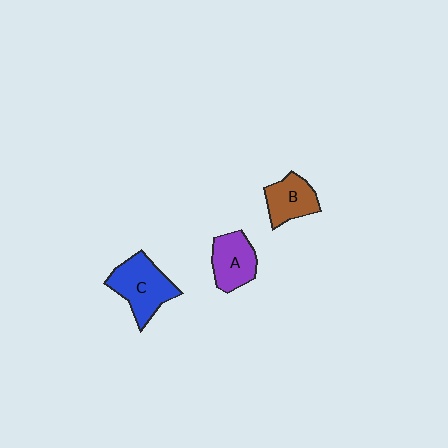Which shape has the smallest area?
Shape B (brown).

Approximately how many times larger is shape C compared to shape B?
Approximately 1.4 times.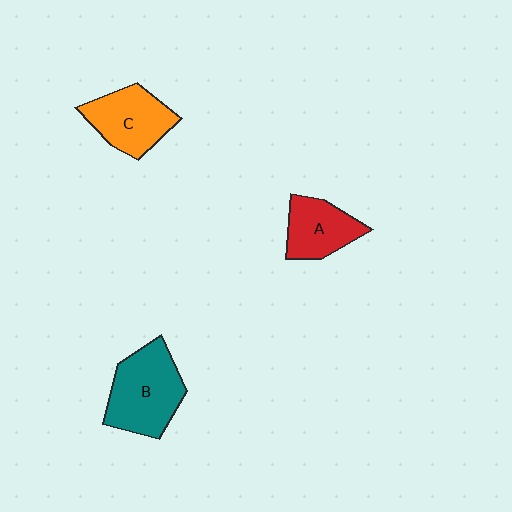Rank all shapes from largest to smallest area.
From largest to smallest: B (teal), C (orange), A (red).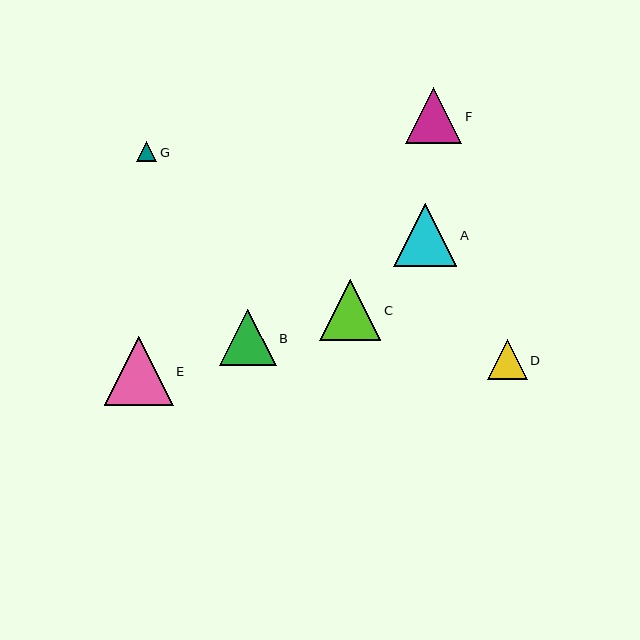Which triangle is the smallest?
Triangle G is the smallest with a size of approximately 21 pixels.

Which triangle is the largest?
Triangle E is the largest with a size of approximately 69 pixels.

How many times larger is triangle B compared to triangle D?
Triangle B is approximately 1.4 times the size of triangle D.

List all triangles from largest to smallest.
From largest to smallest: E, A, C, B, F, D, G.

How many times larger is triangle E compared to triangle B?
Triangle E is approximately 1.2 times the size of triangle B.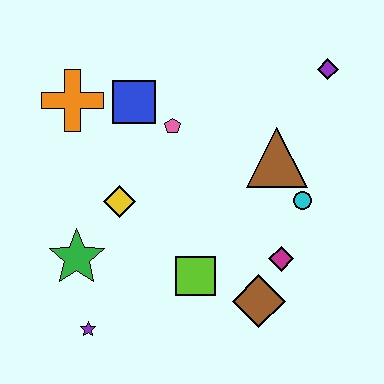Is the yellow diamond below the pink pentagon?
Yes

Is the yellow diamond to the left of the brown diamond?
Yes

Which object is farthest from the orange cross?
The brown diamond is farthest from the orange cross.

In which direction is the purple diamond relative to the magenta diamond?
The purple diamond is above the magenta diamond.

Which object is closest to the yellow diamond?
The green star is closest to the yellow diamond.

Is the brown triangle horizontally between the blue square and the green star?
No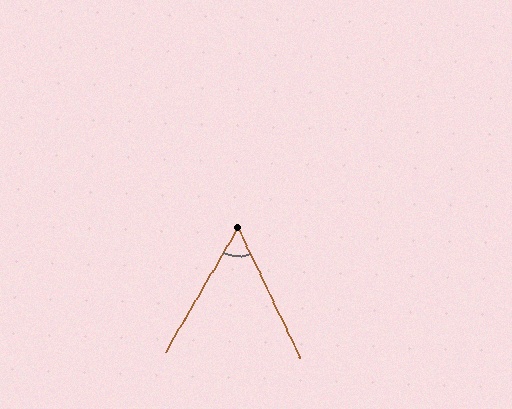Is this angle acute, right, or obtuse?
It is acute.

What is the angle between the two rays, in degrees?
Approximately 56 degrees.